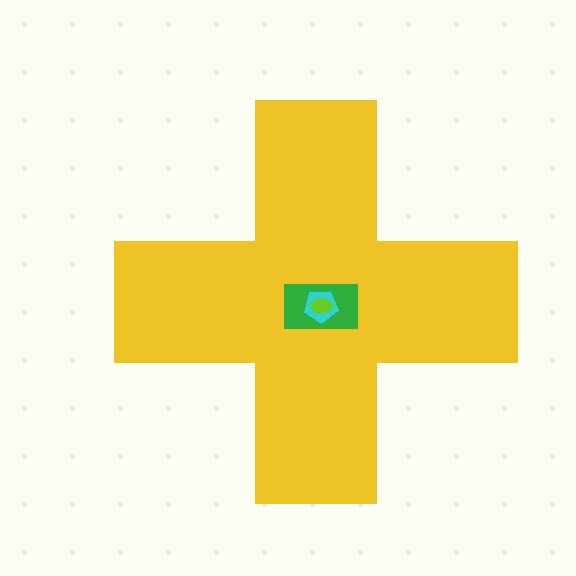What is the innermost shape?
The lime ellipse.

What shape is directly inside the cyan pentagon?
The lime ellipse.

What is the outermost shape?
The yellow cross.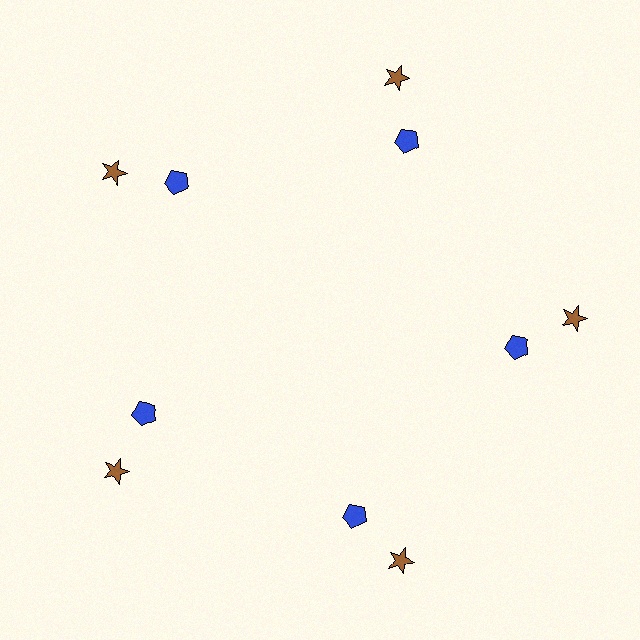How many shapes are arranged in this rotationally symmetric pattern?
There are 10 shapes, arranged in 5 groups of 2.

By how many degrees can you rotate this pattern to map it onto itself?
The pattern maps onto itself every 72 degrees of rotation.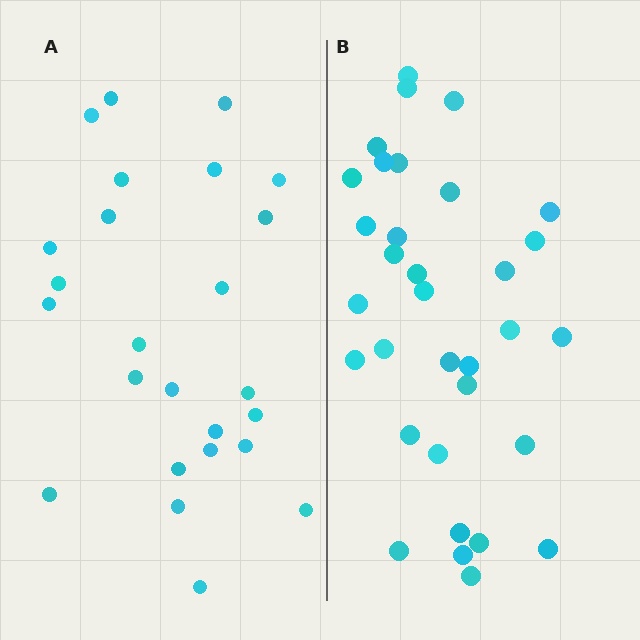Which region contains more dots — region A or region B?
Region B (the right region) has more dots.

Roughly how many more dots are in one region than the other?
Region B has roughly 8 or so more dots than region A.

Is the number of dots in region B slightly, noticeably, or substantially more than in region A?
Region B has noticeably more, but not dramatically so. The ratio is roughly 1.3 to 1.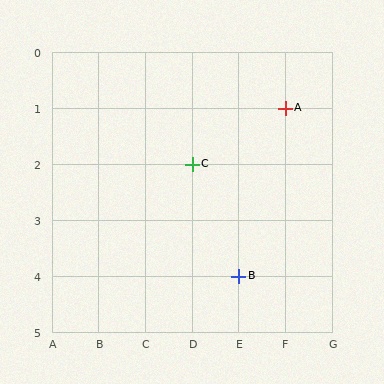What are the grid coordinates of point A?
Point A is at grid coordinates (F, 1).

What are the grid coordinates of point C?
Point C is at grid coordinates (D, 2).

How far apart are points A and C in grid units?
Points A and C are 2 columns and 1 row apart (about 2.2 grid units diagonally).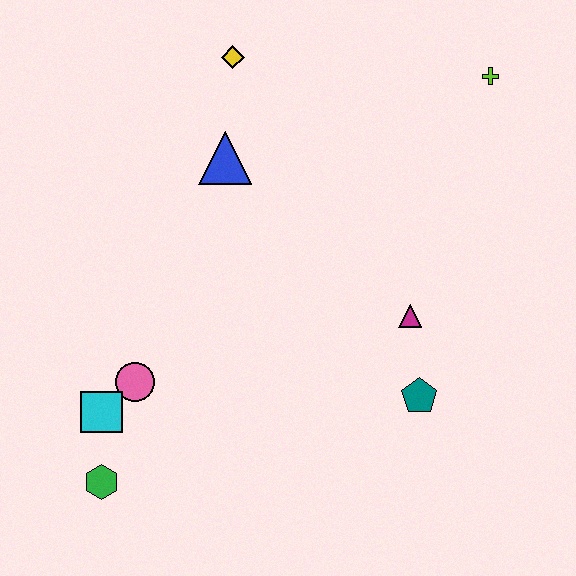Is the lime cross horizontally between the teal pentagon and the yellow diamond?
No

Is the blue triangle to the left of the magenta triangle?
Yes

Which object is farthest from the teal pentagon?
The yellow diamond is farthest from the teal pentagon.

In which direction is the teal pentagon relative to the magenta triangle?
The teal pentagon is below the magenta triangle.